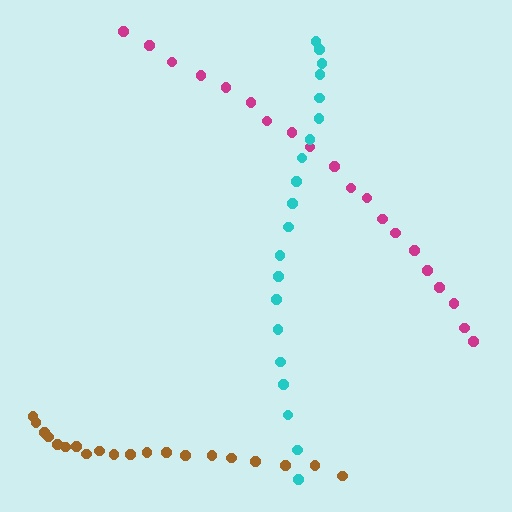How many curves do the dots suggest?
There are 3 distinct paths.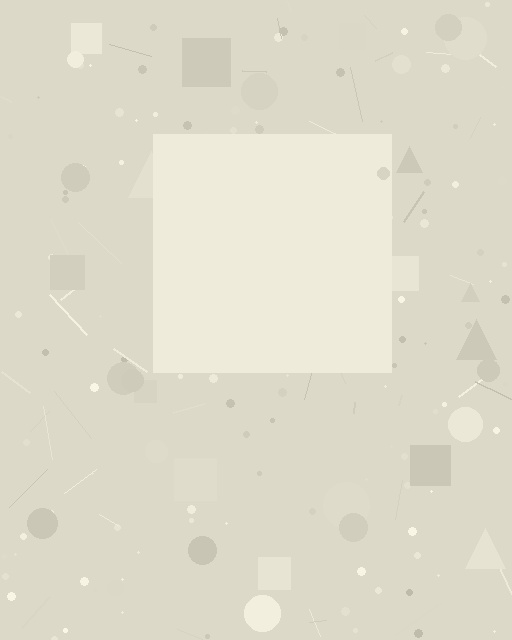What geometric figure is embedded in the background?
A square is embedded in the background.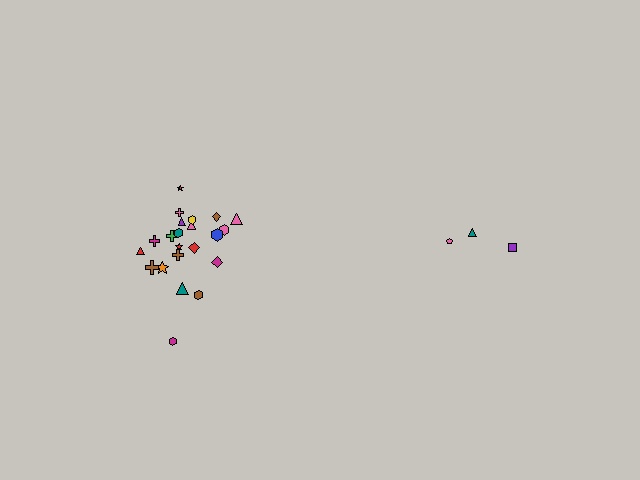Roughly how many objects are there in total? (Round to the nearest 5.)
Roughly 25 objects in total.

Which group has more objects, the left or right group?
The left group.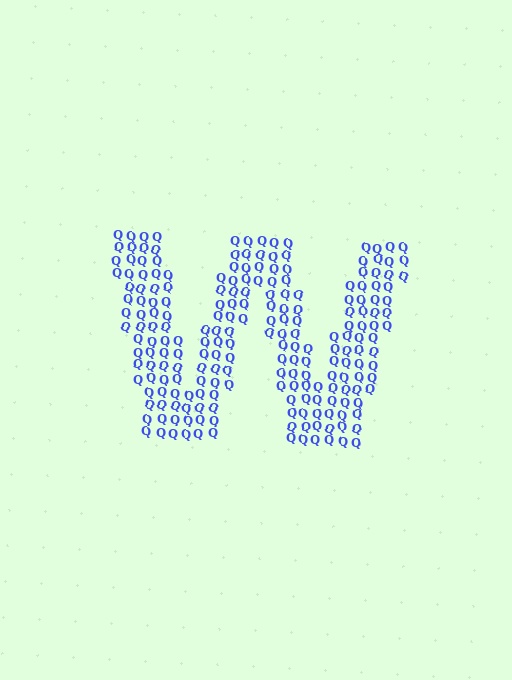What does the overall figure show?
The overall figure shows the letter W.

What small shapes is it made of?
It is made of small letter Q's.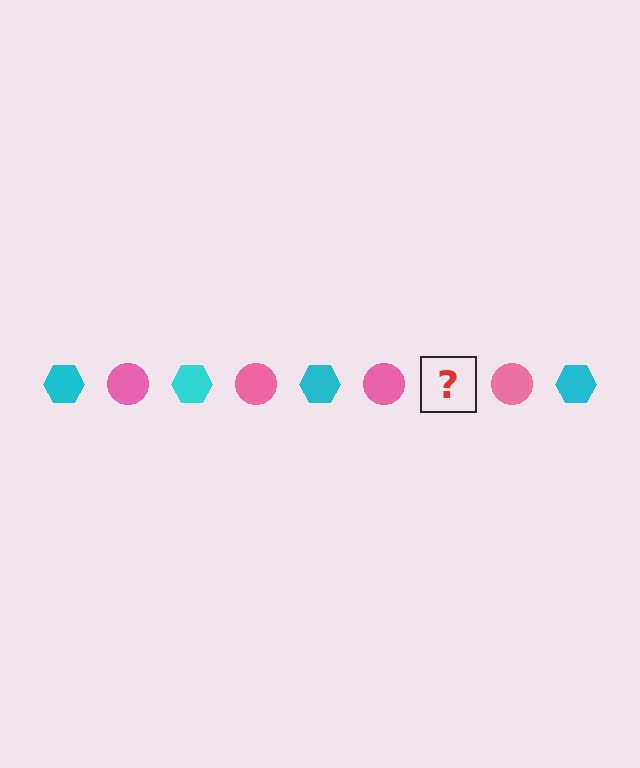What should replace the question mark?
The question mark should be replaced with a cyan hexagon.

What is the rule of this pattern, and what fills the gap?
The rule is that the pattern alternates between cyan hexagon and pink circle. The gap should be filled with a cyan hexagon.